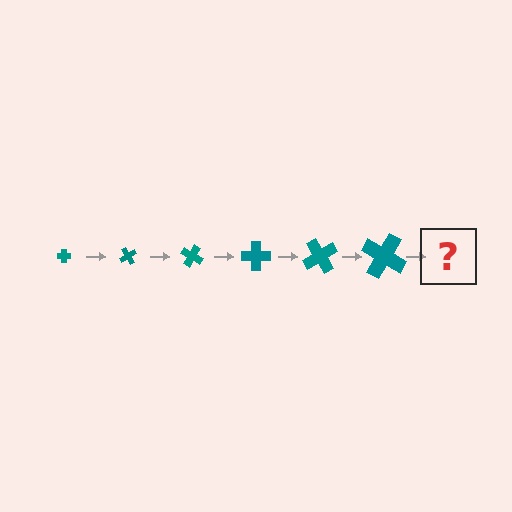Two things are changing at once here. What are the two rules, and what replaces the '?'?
The two rules are that the cross grows larger each step and it rotates 60 degrees each step. The '?' should be a cross, larger than the previous one and rotated 360 degrees from the start.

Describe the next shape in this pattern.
It should be a cross, larger than the previous one and rotated 360 degrees from the start.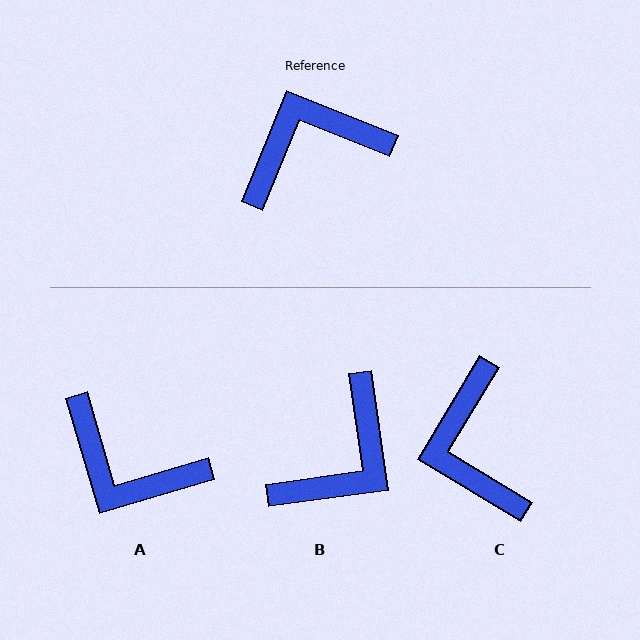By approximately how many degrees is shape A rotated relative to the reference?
Approximately 129 degrees counter-clockwise.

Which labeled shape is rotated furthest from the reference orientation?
B, about 150 degrees away.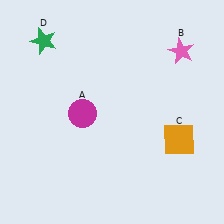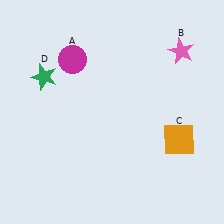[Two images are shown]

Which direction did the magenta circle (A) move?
The magenta circle (A) moved up.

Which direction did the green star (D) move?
The green star (D) moved down.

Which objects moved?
The objects that moved are: the magenta circle (A), the green star (D).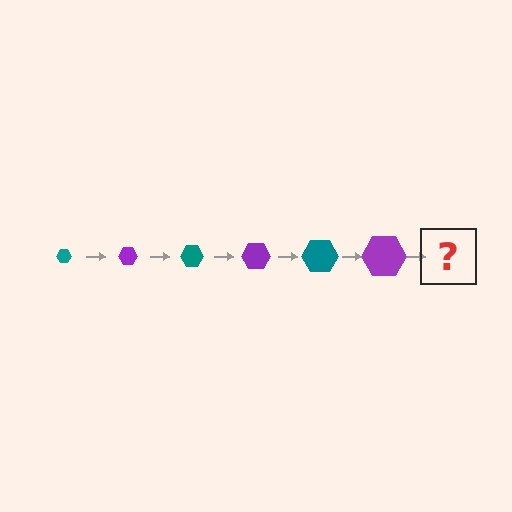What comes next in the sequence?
The next element should be a teal hexagon, larger than the previous one.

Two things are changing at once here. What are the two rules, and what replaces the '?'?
The two rules are that the hexagon grows larger each step and the color cycles through teal and purple. The '?' should be a teal hexagon, larger than the previous one.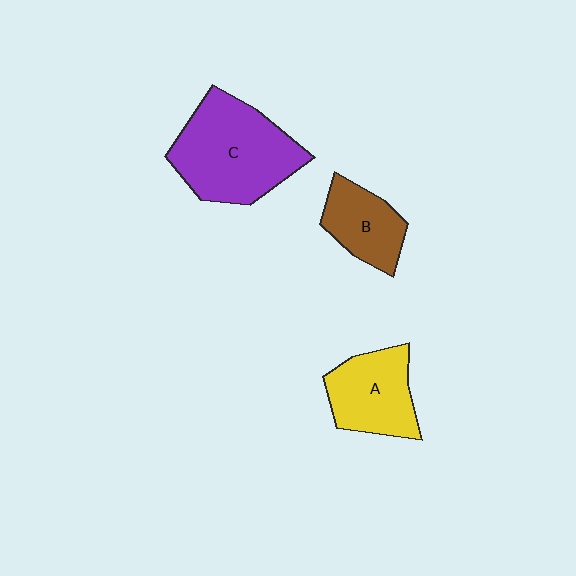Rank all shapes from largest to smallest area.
From largest to smallest: C (purple), A (yellow), B (brown).